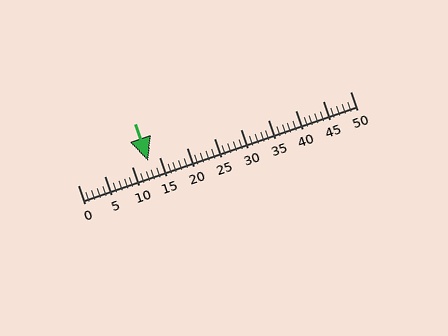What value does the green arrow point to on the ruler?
The green arrow points to approximately 13.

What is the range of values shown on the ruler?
The ruler shows values from 0 to 50.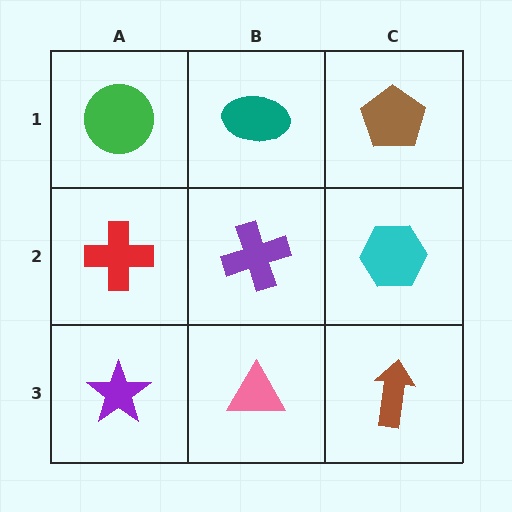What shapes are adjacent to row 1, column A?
A red cross (row 2, column A), a teal ellipse (row 1, column B).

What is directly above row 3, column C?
A cyan hexagon.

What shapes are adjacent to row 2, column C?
A brown pentagon (row 1, column C), a brown arrow (row 3, column C), a purple cross (row 2, column B).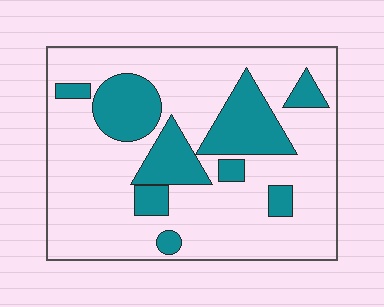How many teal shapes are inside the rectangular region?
9.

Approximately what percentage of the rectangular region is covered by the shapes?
Approximately 25%.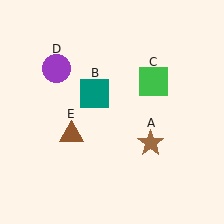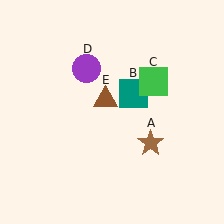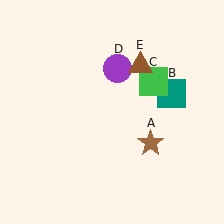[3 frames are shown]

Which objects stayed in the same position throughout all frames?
Brown star (object A) and green square (object C) remained stationary.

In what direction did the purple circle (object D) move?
The purple circle (object D) moved right.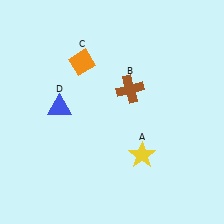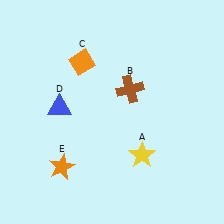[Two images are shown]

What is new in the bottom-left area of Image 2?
An orange star (E) was added in the bottom-left area of Image 2.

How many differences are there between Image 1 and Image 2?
There is 1 difference between the two images.